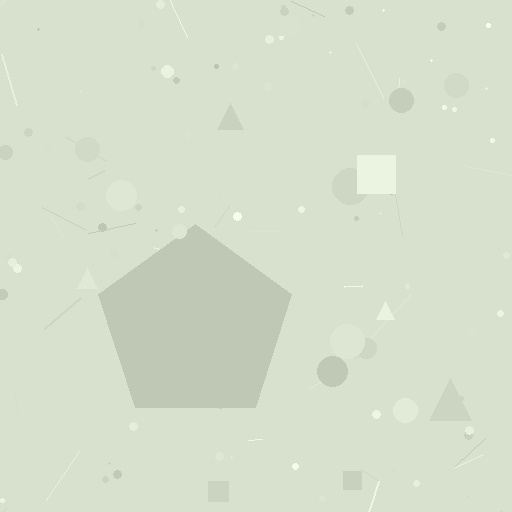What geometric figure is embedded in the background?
A pentagon is embedded in the background.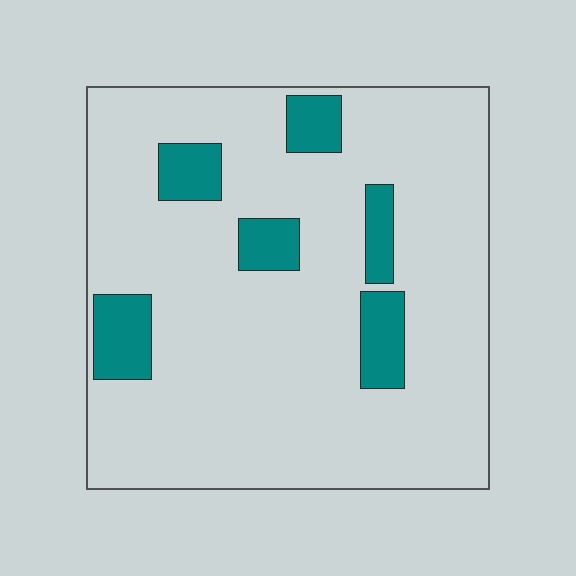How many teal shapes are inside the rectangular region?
6.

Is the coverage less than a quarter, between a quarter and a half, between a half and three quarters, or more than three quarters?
Less than a quarter.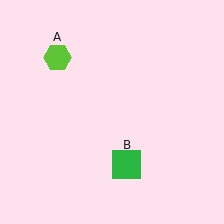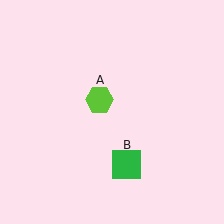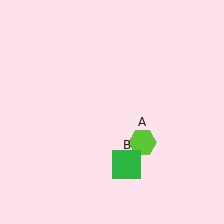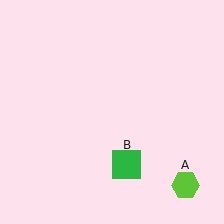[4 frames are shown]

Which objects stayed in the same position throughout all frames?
Green square (object B) remained stationary.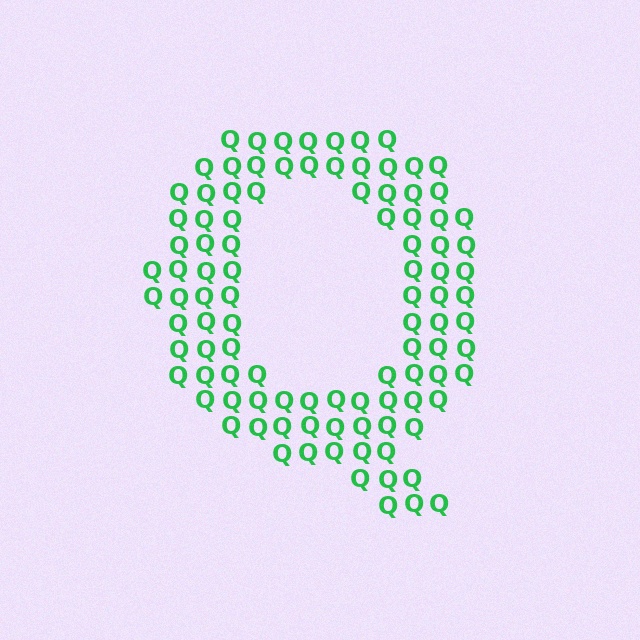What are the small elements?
The small elements are letter Q's.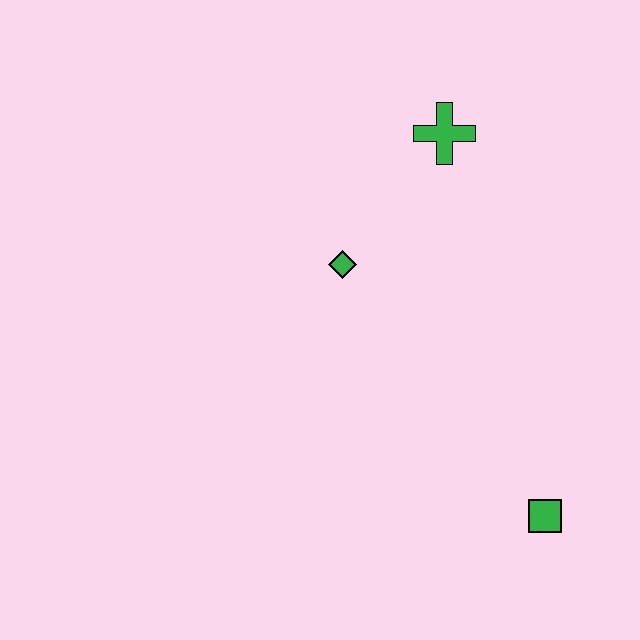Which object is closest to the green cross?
The green diamond is closest to the green cross.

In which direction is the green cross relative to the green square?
The green cross is above the green square.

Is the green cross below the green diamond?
No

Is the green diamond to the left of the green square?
Yes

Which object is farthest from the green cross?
The green square is farthest from the green cross.